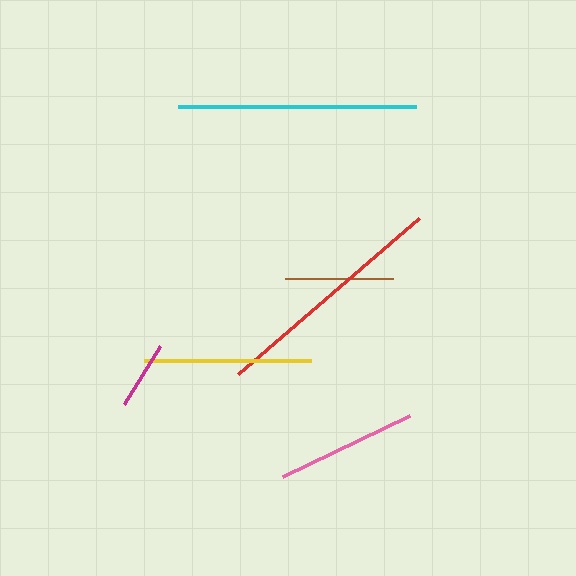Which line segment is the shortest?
The magenta line is the shortest at approximately 68 pixels.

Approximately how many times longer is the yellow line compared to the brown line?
The yellow line is approximately 1.5 times the length of the brown line.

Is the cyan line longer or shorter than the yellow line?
The cyan line is longer than the yellow line.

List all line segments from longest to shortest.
From longest to shortest: cyan, red, yellow, pink, brown, magenta.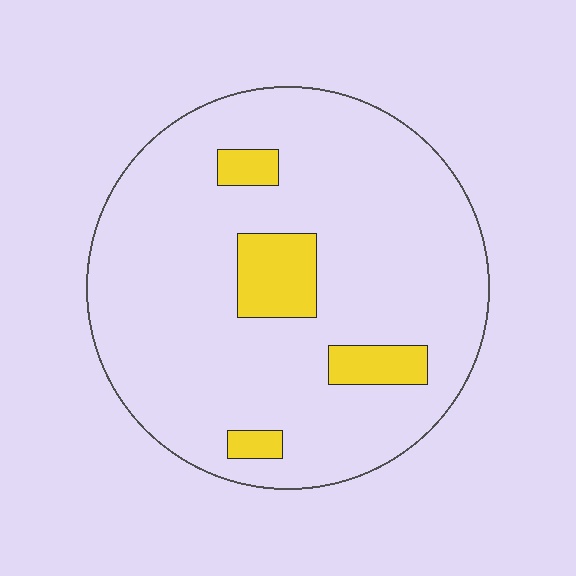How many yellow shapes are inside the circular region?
4.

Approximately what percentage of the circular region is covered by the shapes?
Approximately 10%.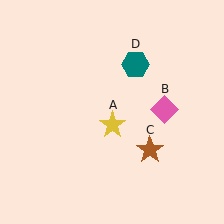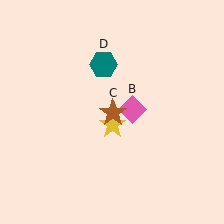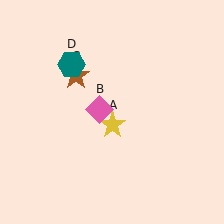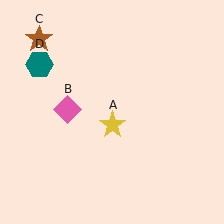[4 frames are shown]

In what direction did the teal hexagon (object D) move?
The teal hexagon (object D) moved left.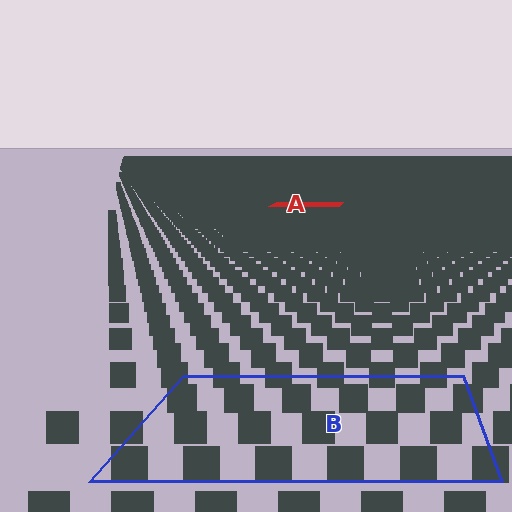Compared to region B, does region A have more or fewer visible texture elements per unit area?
Region A has more texture elements per unit area — they are packed more densely because it is farther away.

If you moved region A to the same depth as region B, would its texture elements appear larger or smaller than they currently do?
They would appear larger. At a closer depth, the same texture elements are projected at a bigger on-screen size.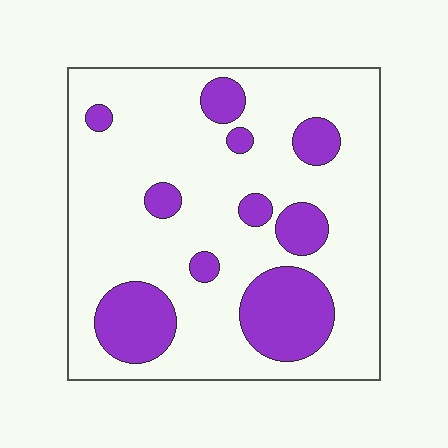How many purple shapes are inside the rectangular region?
10.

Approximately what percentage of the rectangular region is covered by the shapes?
Approximately 25%.